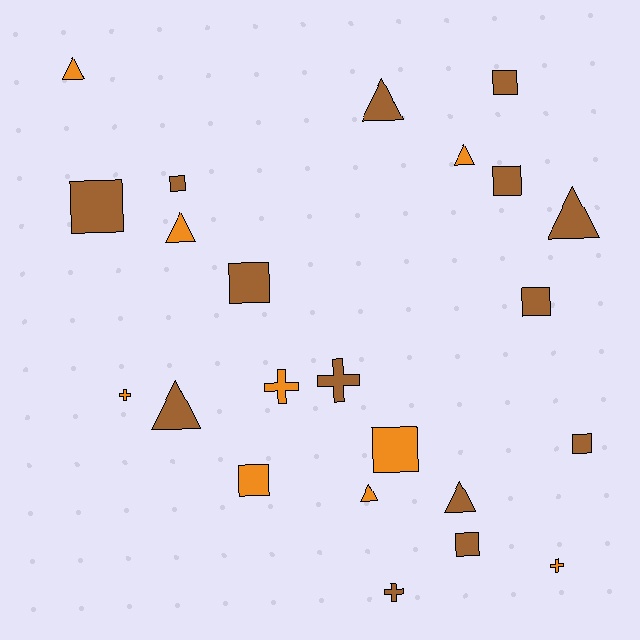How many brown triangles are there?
There are 4 brown triangles.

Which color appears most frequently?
Brown, with 14 objects.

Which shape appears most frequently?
Square, with 10 objects.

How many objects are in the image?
There are 23 objects.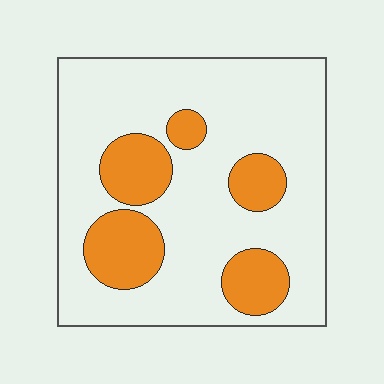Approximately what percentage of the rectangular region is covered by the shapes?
Approximately 25%.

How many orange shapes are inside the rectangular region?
5.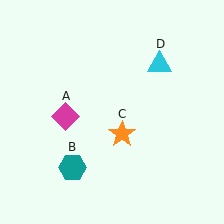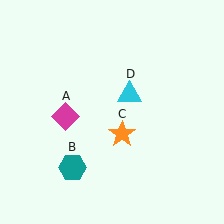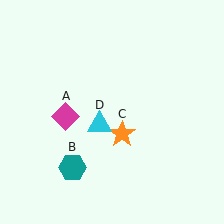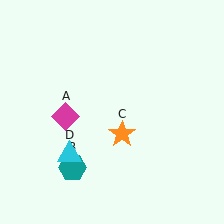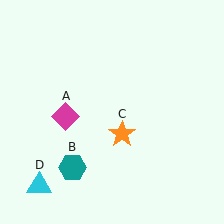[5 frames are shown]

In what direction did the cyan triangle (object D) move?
The cyan triangle (object D) moved down and to the left.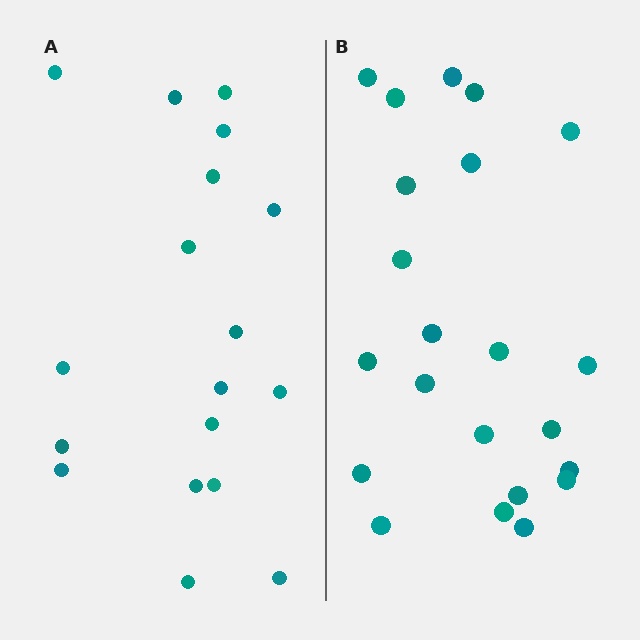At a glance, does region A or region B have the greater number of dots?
Region B (the right region) has more dots.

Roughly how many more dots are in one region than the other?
Region B has about 4 more dots than region A.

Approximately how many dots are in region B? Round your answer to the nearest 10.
About 20 dots. (The exact count is 22, which rounds to 20.)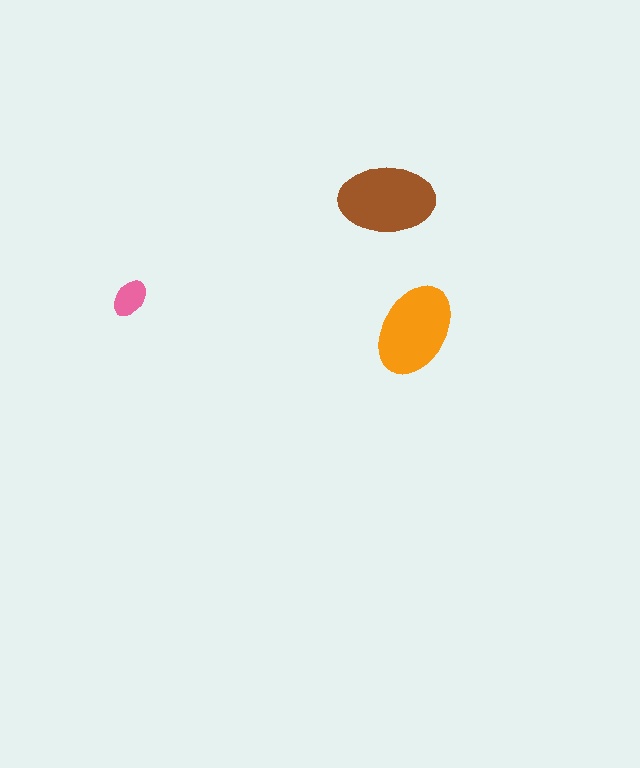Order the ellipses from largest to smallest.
the brown one, the orange one, the pink one.